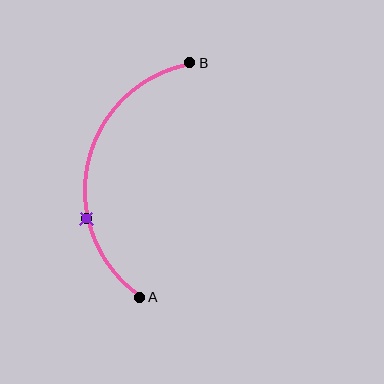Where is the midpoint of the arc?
The arc midpoint is the point on the curve farthest from the straight line joining A and B. It sits to the left of that line.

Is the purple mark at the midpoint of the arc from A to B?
No. The purple mark lies on the arc but is closer to endpoint A. The arc midpoint would be at the point on the curve equidistant along the arc from both A and B.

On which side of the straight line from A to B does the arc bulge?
The arc bulges to the left of the straight line connecting A and B.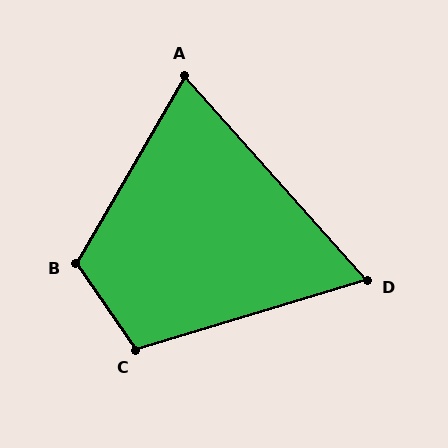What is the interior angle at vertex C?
Approximately 108 degrees (obtuse).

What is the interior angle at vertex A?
Approximately 72 degrees (acute).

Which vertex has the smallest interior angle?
D, at approximately 65 degrees.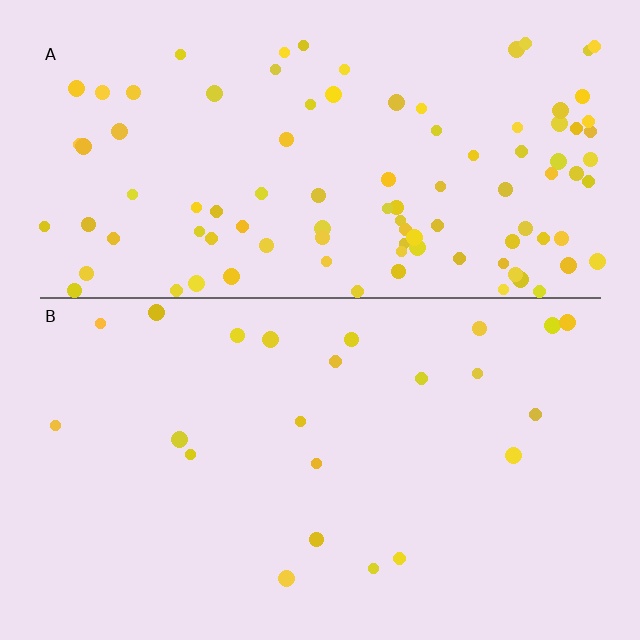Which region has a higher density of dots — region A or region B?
A (the top).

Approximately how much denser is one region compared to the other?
Approximately 4.4× — region A over region B.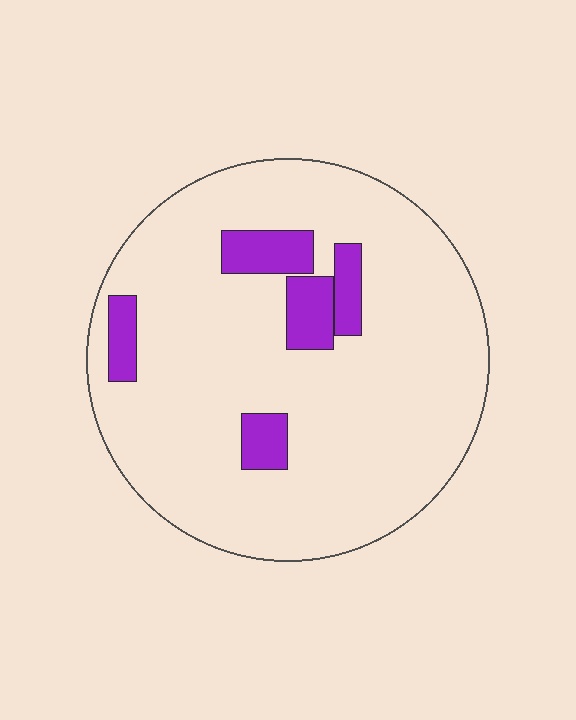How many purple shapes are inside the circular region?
5.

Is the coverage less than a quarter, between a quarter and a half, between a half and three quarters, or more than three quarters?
Less than a quarter.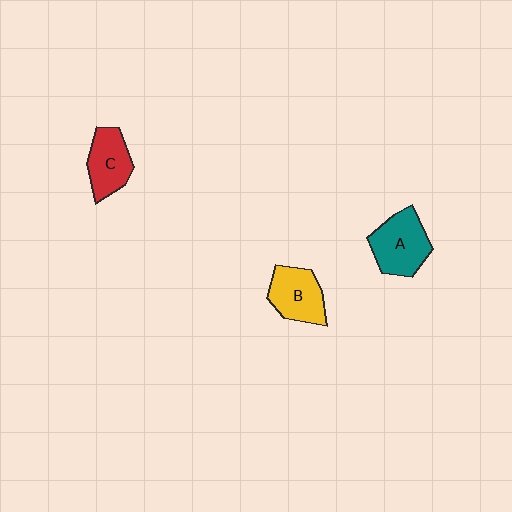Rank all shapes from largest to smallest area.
From largest to smallest: A (teal), B (yellow), C (red).